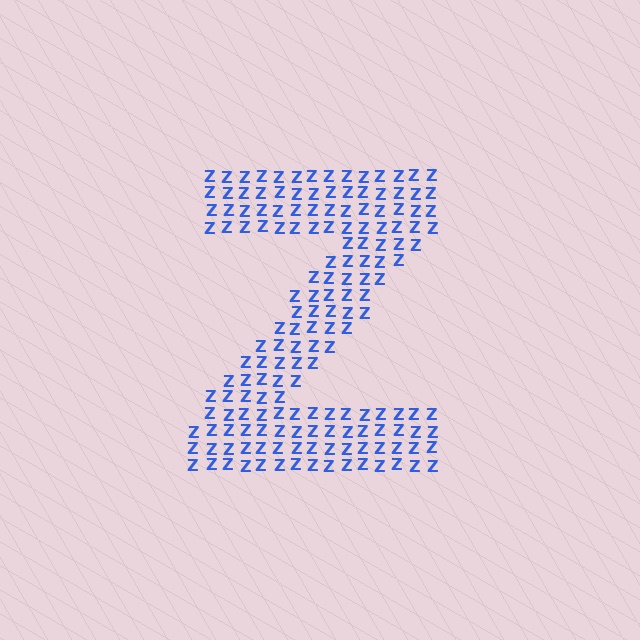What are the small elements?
The small elements are letter Z's.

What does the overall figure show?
The overall figure shows the letter Z.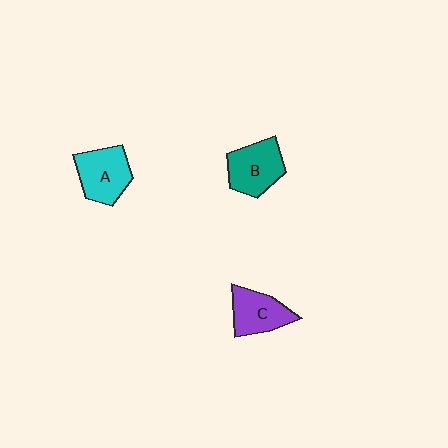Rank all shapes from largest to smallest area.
From largest to smallest: A (cyan), B (teal), C (purple).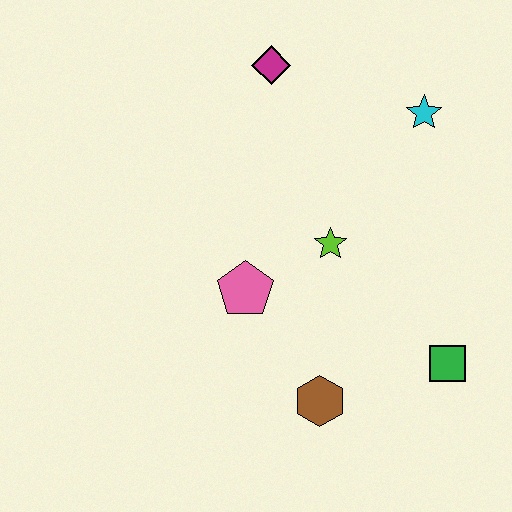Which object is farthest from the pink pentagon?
The cyan star is farthest from the pink pentagon.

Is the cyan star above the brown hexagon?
Yes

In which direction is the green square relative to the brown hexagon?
The green square is to the right of the brown hexagon.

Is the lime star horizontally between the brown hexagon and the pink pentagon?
No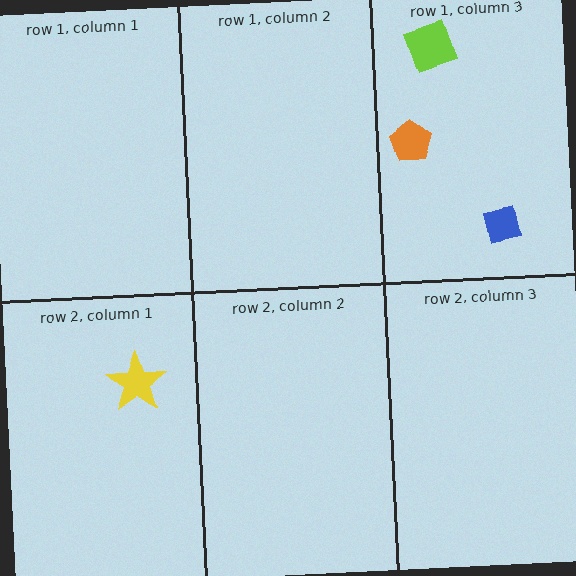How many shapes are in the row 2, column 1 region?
1.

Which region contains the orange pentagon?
The row 1, column 3 region.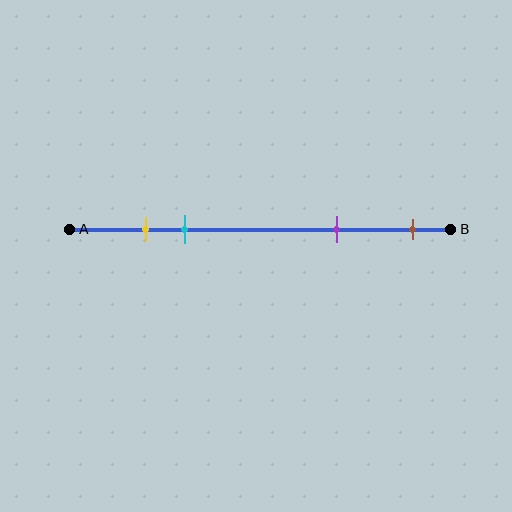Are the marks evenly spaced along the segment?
No, the marks are not evenly spaced.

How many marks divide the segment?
There are 4 marks dividing the segment.